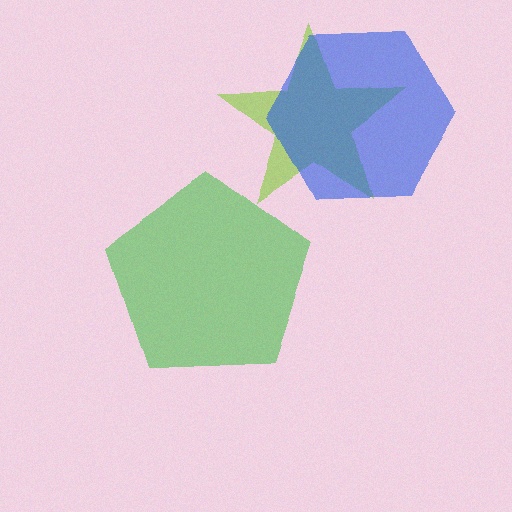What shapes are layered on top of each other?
The layered shapes are: a lime star, a green pentagon, a blue hexagon.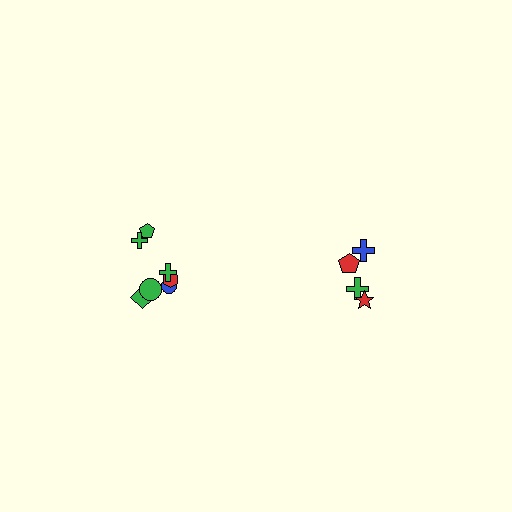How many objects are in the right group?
There are 4 objects.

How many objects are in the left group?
There are 7 objects.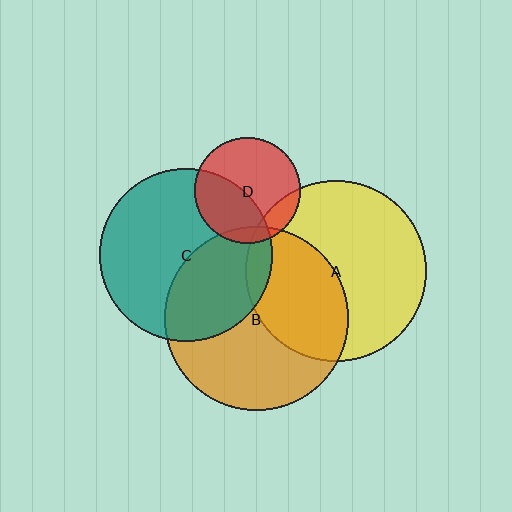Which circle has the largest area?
Circle B (orange).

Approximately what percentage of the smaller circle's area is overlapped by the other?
Approximately 10%.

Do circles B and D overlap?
Yes.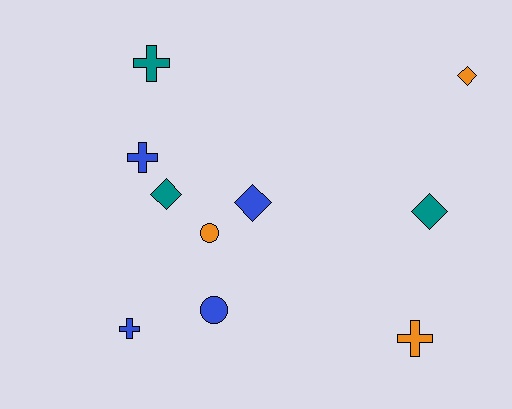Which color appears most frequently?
Blue, with 4 objects.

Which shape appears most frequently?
Diamond, with 4 objects.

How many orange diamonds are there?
There is 1 orange diamond.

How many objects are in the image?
There are 10 objects.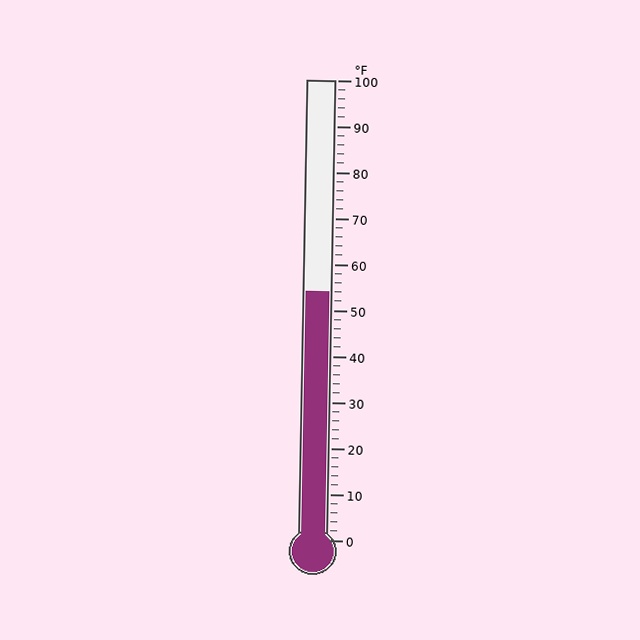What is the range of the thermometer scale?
The thermometer scale ranges from 0°F to 100°F.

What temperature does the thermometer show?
The thermometer shows approximately 54°F.